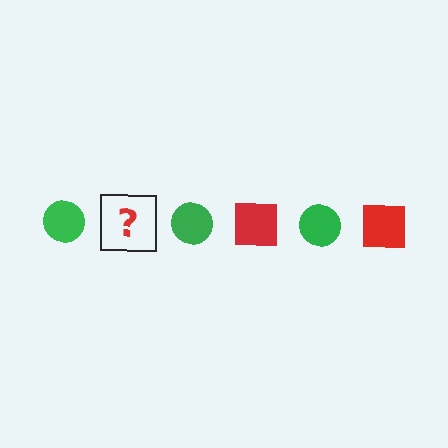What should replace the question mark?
The question mark should be replaced with a red square.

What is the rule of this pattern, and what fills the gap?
The rule is that the pattern alternates between green circle and red square. The gap should be filled with a red square.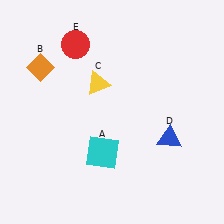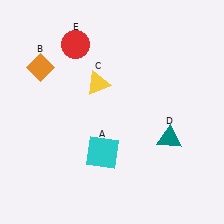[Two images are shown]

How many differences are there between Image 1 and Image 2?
There is 1 difference between the two images.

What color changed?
The triangle (D) changed from blue in Image 1 to teal in Image 2.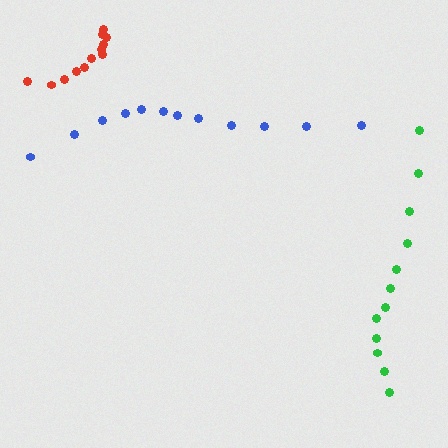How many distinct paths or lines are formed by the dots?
There are 3 distinct paths.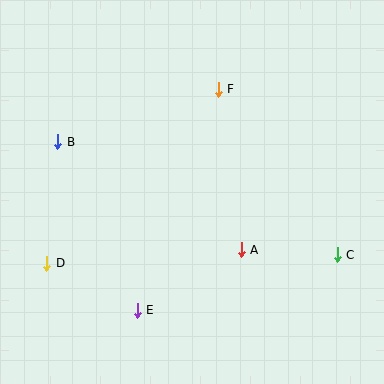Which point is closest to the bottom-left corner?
Point D is closest to the bottom-left corner.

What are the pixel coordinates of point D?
Point D is at (47, 263).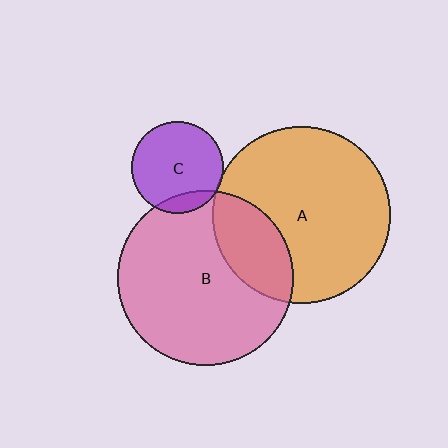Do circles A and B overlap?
Yes.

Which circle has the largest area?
Circle A (orange).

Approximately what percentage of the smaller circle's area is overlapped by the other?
Approximately 25%.